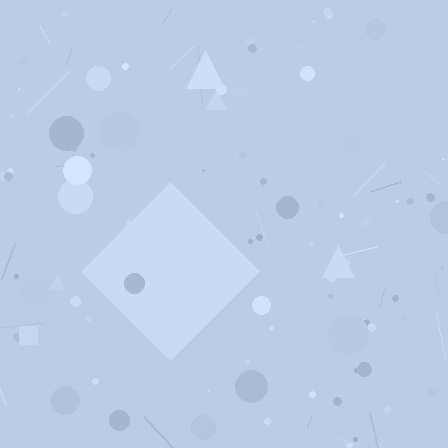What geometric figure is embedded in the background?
A diamond is embedded in the background.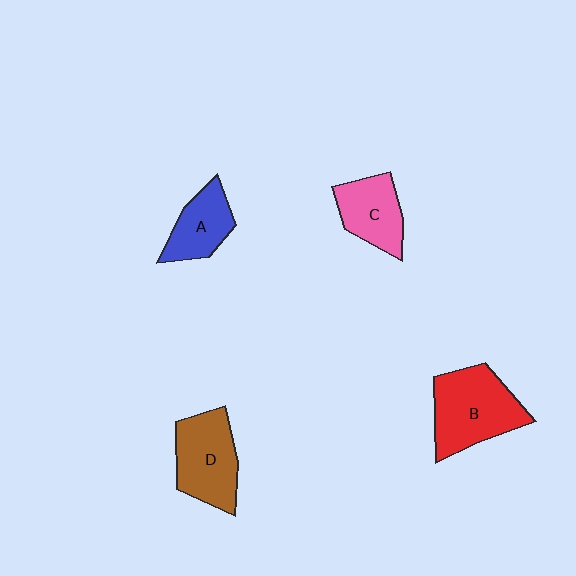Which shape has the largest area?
Shape B (red).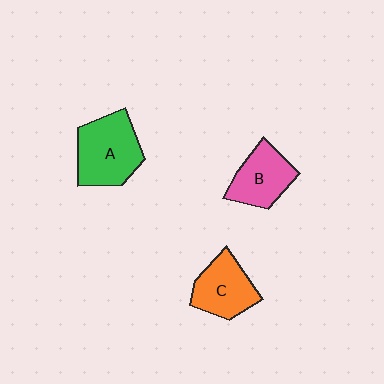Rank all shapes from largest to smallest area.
From largest to smallest: A (green), C (orange), B (pink).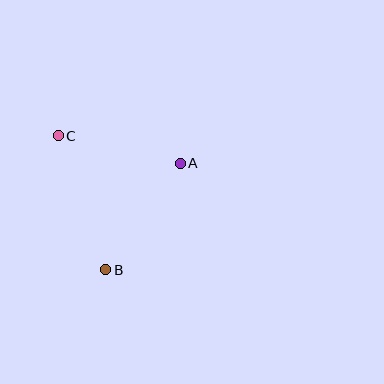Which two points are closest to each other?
Points A and C are closest to each other.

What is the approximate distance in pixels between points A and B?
The distance between A and B is approximately 130 pixels.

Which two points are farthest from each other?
Points B and C are farthest from each other.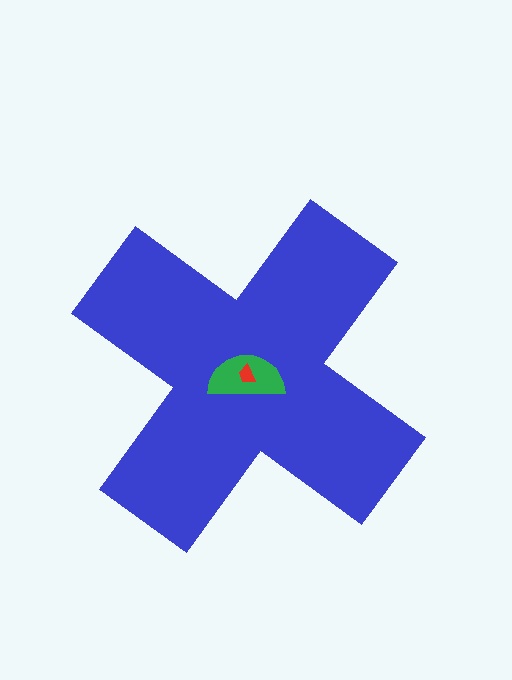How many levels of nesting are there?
3.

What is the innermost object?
The red trapezoid.